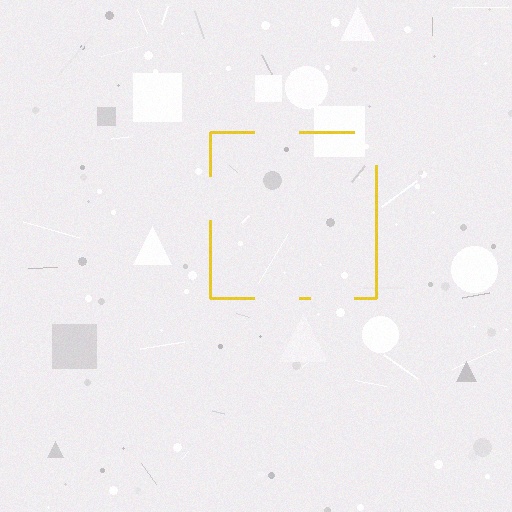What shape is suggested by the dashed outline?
The dashed outline suggests a square.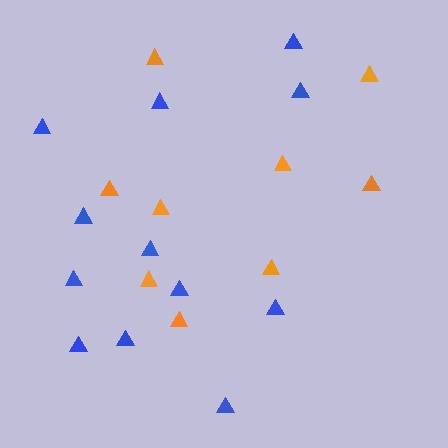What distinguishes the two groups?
There are 2 groups: one group of blue triangles (12) and one group of orange triangles (9).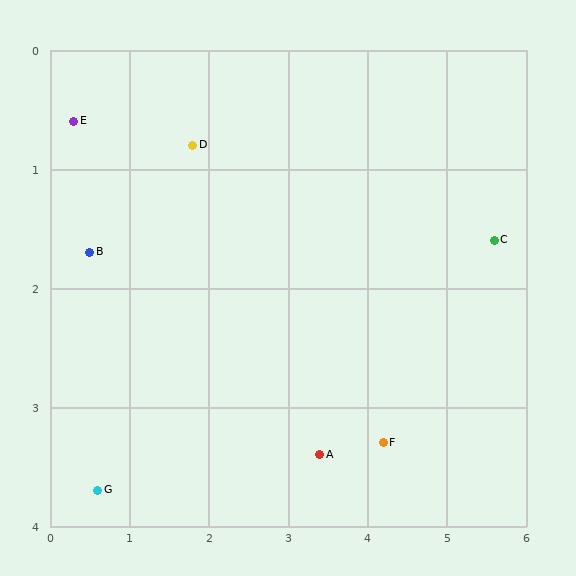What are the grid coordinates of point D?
Point D is at approximately (1.8, 0.8).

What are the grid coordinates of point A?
Point A is at approximately (3.4, 3.4).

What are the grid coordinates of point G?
Point G is at approximately (0.6, 3.7).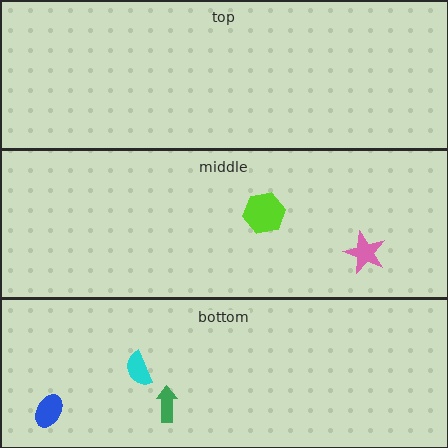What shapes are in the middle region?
The pink star, the lime hexagon.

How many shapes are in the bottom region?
3.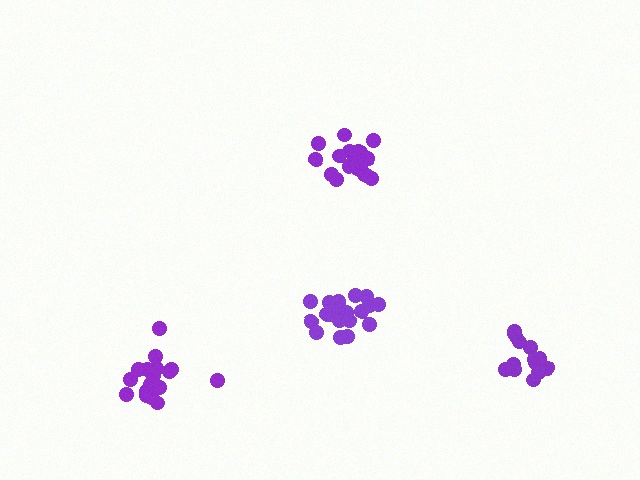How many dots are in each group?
Group 1: 14 dots, Group 2: 20 dots, Group 3: 18 dots, Group 4: 20 dots (72 total).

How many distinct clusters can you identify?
There are 4 distinct clusters.